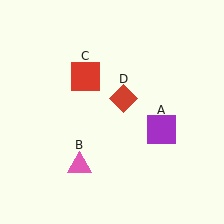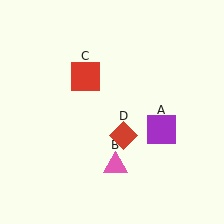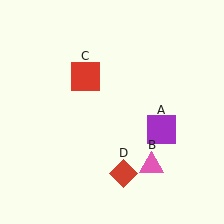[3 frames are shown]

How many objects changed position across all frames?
2 objects changed position: pink triangle (object B), red diamond (object D).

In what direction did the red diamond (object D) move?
The red diamond (object D) moved down.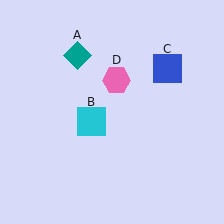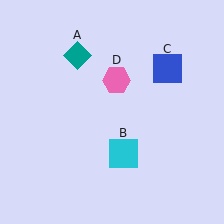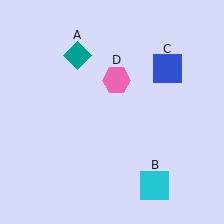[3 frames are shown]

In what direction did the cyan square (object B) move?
The cyan square (object B) moved down and to the right.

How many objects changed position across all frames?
1 object changed position: cyan square (object B).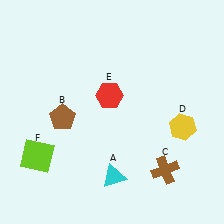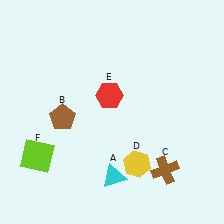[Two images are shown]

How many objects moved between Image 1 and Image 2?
1 object moved between the two images.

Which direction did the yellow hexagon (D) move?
The yellow hexagon (D) moved left.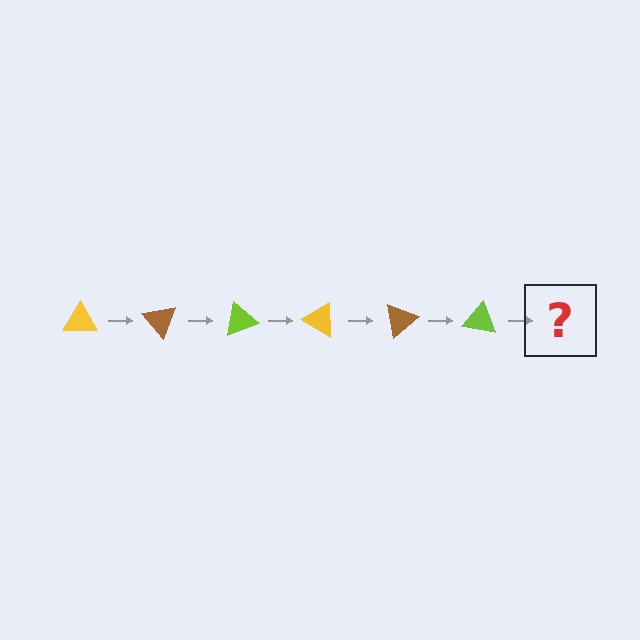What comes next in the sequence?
The next element should be a yellow triangle, rotated 300 degrees from the start.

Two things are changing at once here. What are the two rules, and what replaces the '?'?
The two rules are that it rotates 50 degrees each step and the color cycles through yellow, brown, and lime. The '?' should be a yellow triangle, rotated 300 degrees from the start.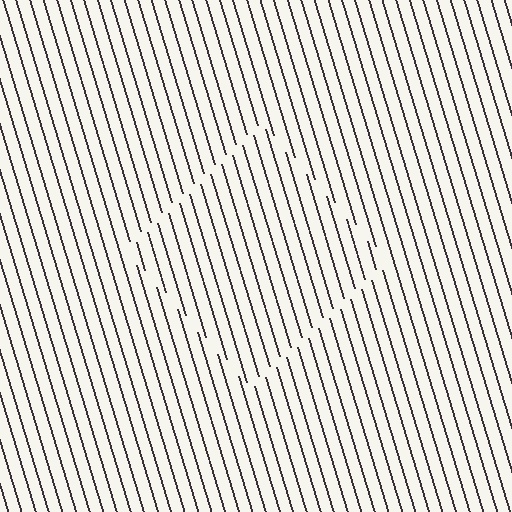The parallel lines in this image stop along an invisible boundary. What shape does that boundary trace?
An illusory square. The interior of the shape contains the same grating, shifted by half a period — the contour is defined by the phase discontinuity where line-ends from the inner and outer gratings abut.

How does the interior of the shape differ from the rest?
The interior of the shape contains the same grating, shifted by half a period — the contour is defined by the phase discontinuity where line-ends from the inner and outer gratings abut.